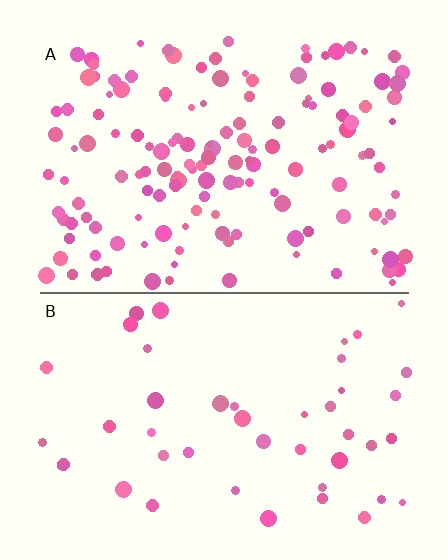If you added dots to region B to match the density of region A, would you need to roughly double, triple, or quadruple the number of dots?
Approximately triple.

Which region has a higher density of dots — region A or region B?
A (the top).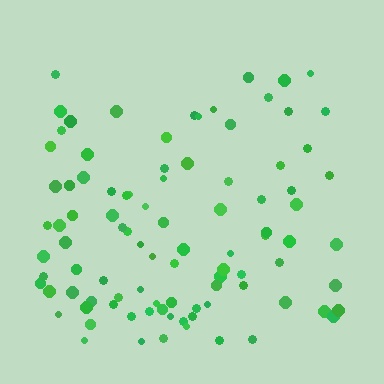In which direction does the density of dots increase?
From top to bottom, with the bottom side densest.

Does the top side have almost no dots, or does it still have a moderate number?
Still a moderate number, just noticeably fewer than the bottom.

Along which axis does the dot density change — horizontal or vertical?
Vertical.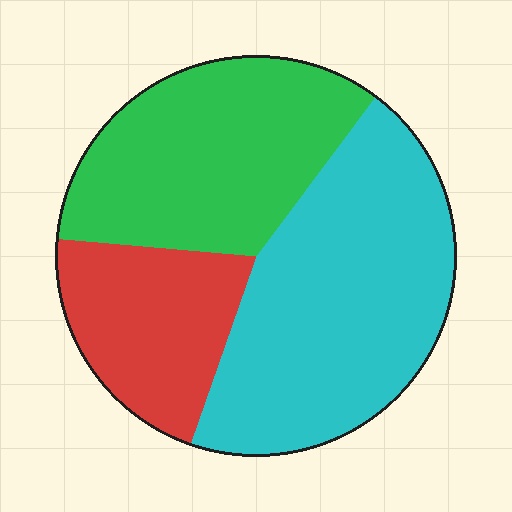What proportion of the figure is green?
Green takes up about one third (1/3) of the figure.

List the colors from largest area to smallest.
From largest to smallest: cyan, green, red.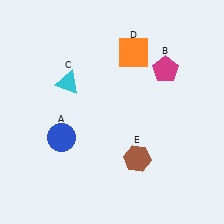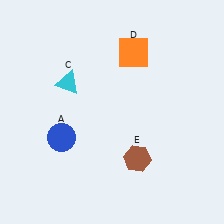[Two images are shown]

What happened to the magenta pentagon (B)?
The magenta pentagon (B) was removed in Image 2. It was in the top-right area of Image 1.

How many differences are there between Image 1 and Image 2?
There is 1 difference between the two images.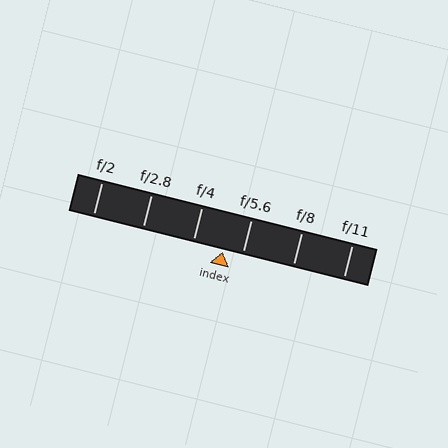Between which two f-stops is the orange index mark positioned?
The index mark is between f/4 and f/5.6.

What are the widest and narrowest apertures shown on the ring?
The widest aperture shown is f/2 and the narrowest is f/11.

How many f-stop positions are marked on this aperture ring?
There are 6 f-stop positions marked.